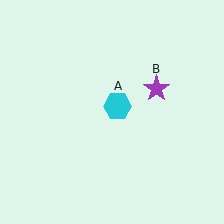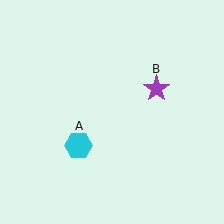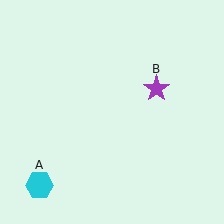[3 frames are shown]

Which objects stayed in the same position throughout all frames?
Purple star (object B) remained stationary.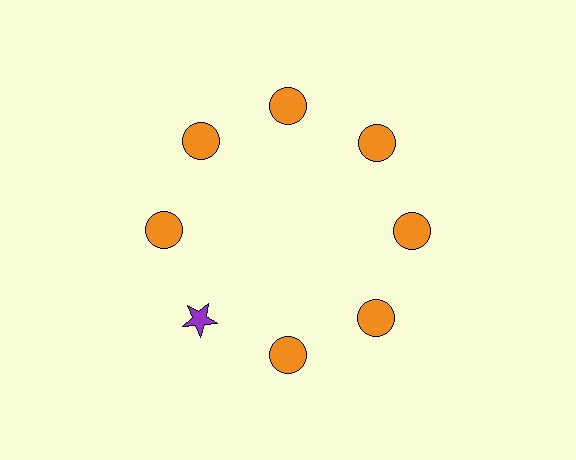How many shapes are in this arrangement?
There are 8 shapes arranged in a ring pattern.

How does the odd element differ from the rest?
It differs in both color (purple instead of orange) and shape (star instead of circle).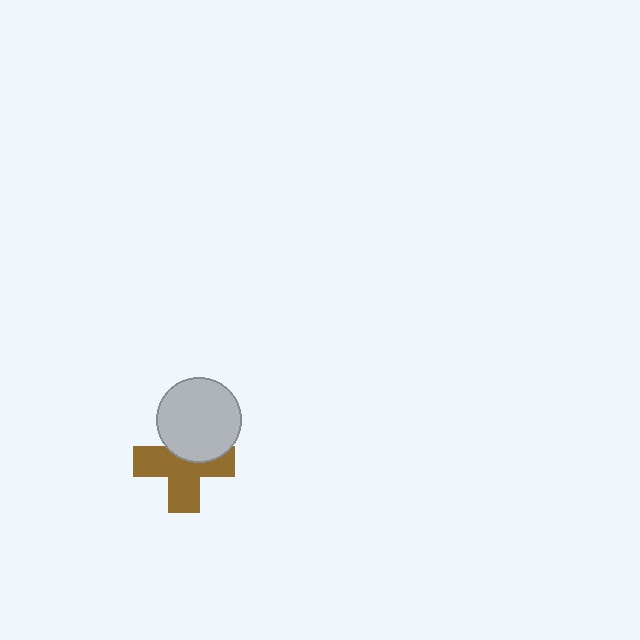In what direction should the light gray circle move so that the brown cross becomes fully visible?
The light gray circle should move up. That is the shortest direction to clear the overlap and leave the brown cross fully visible.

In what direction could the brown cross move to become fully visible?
The brown cross could move down. That would shift it out from behind the light gray circle entirely.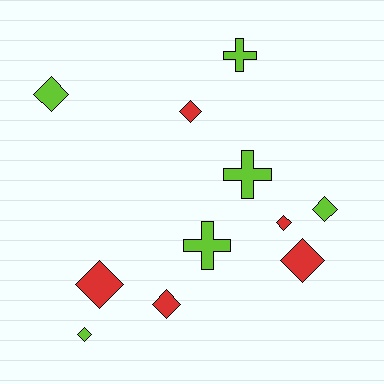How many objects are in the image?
There are 11 objects.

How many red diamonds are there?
There are 5 red diamonds.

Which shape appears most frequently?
Diamond, with 8 objects.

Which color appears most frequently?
Lime, with 6 objects.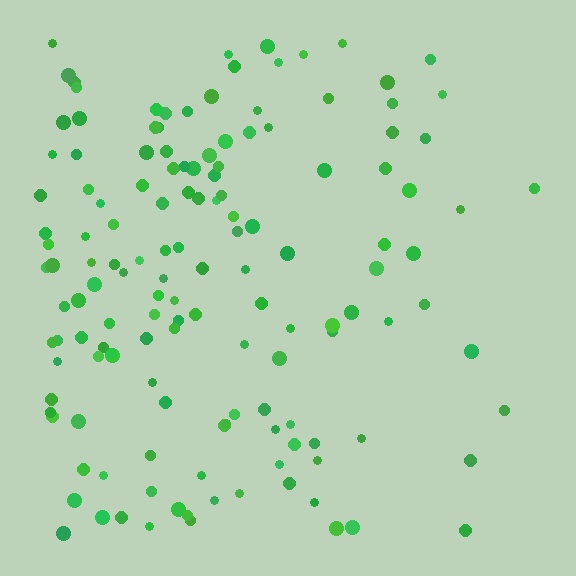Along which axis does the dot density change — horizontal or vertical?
Horizontal.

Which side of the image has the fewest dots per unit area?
The right.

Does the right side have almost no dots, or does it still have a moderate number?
Still a moderate number, just noticeably fewer than the left.